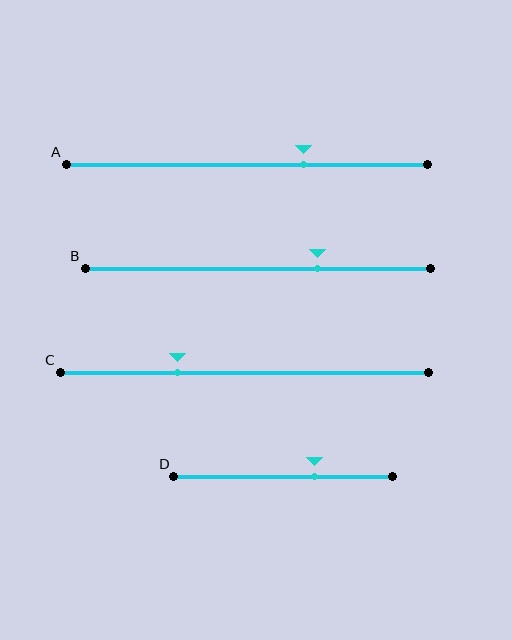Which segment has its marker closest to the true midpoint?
Segment D has its marker closest to the true midpoint.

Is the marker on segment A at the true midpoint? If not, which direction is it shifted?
No, the marker on segment A is shifted to the right by about 16% of the segment length.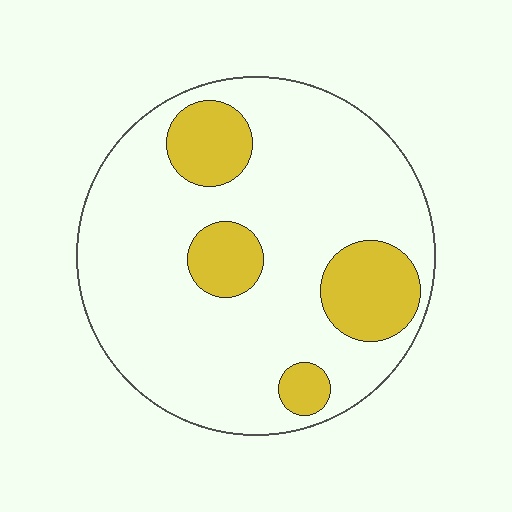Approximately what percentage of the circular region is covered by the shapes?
Approximately 20%.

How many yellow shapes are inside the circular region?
4.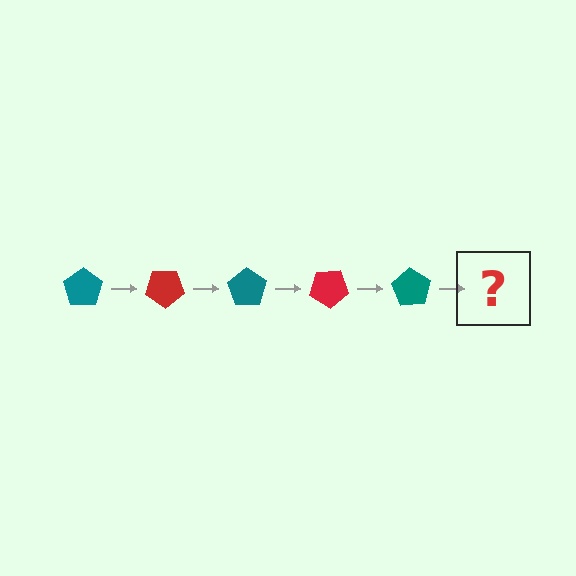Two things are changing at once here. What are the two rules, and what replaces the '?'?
The two rules are that it rotates 35 degrees each step and the color cycles through teal and red. The '?' should be a red pentagon, rotated 175 degrees from the start.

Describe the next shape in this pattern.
It should be a red pentagon, rotated 175 degrees from the start.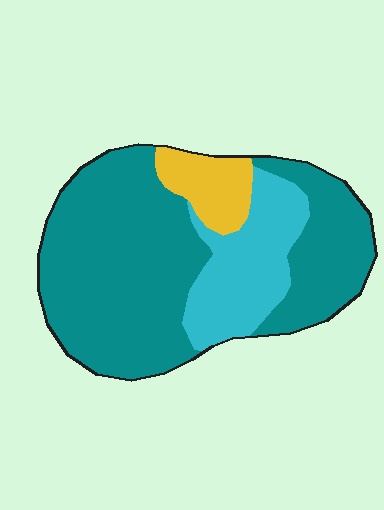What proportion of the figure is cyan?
Cyan takes up about one fifth (1/5) of the figure.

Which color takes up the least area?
Yellow, at roughly 10%.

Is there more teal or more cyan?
Teal.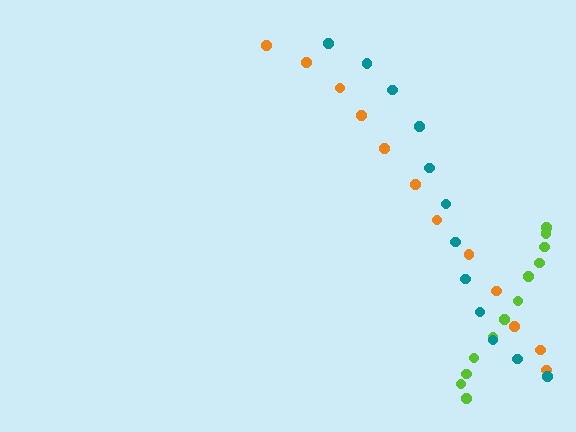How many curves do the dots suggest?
There are 3 distinct paths.